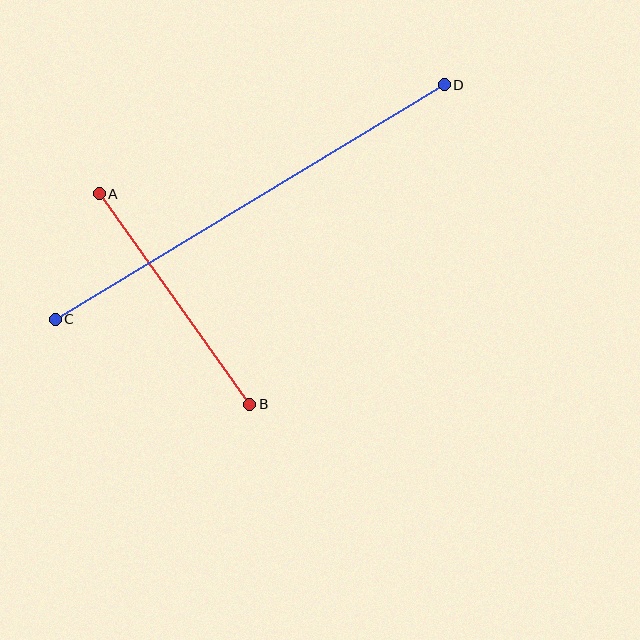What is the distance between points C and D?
The distance is approximately 454 pixels.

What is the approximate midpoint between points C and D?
The midpoint is at approximately (250, 202) pixels.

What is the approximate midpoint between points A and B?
The midpoint is at approximately (174, 299) pixels.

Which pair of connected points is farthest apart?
Points C and D are farthest apart.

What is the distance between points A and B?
The distance is approximately 259 pixels.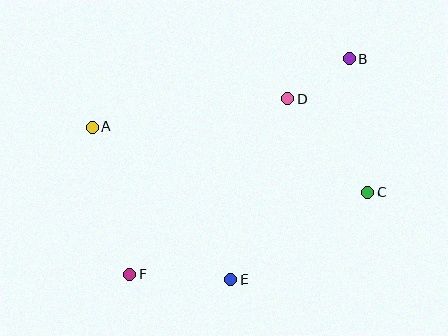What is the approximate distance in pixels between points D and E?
The distance between D and E is approximately 190 pixels.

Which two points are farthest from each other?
Points B and F are farthest from each other.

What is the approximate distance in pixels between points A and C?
The distance between A and C is approximately 283 pixels.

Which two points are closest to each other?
Points B and D are closest to each other.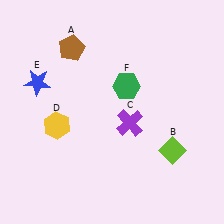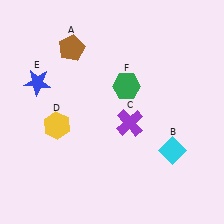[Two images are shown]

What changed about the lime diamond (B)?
In Image 1, B is lime. In Image 2, it changed to cyan.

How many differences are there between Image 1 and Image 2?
There is 1 difference between the two images.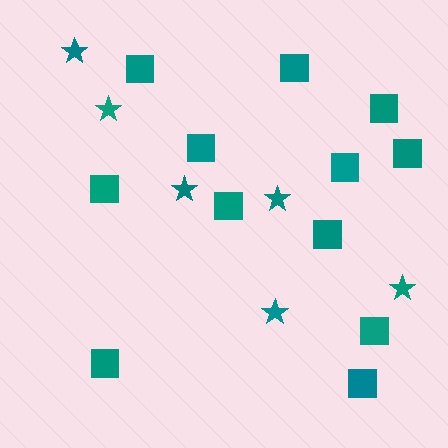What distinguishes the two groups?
There are 2 groups: one group of stars (6) and one group of squares (12).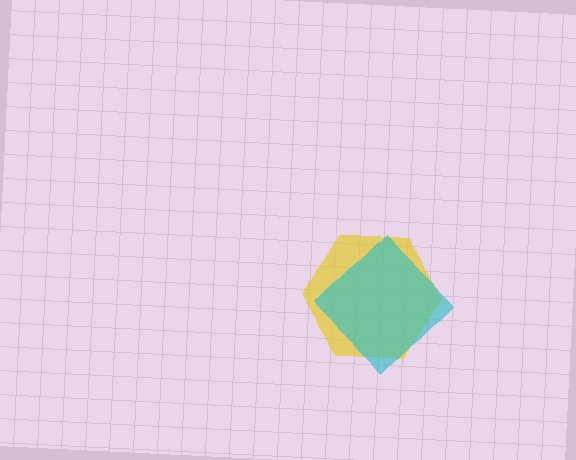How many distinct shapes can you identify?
There are 2 distinct shapes: a yellow hexagon, a cyan diamond.